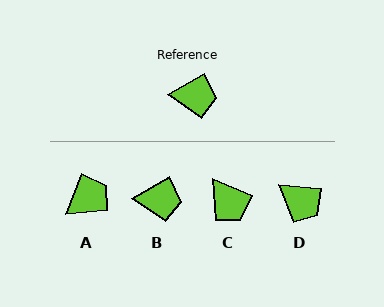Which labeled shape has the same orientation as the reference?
B.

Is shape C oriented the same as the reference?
No, it is off by about 53 degrees.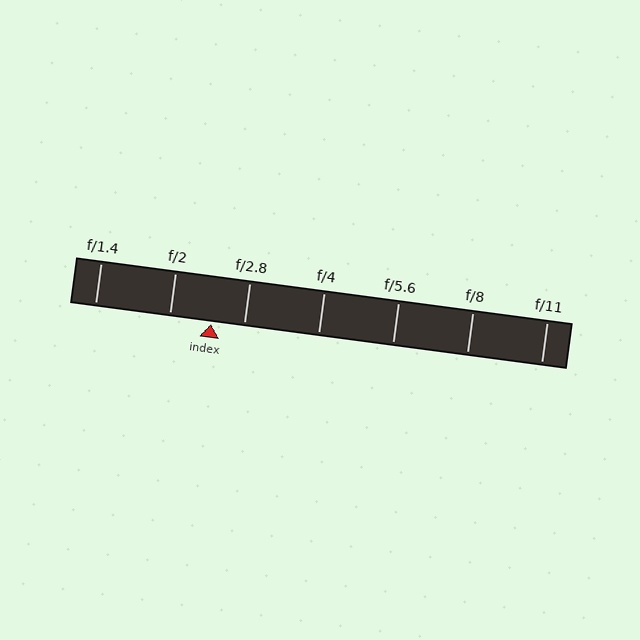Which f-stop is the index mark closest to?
The index mark is closest to f/2.8.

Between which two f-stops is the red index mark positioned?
The index mark is between f/2 and f/2.8.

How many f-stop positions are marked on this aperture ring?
There are 7 f-stop positions marked.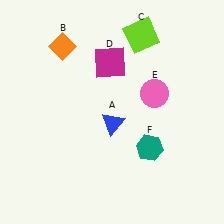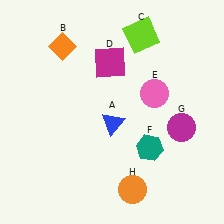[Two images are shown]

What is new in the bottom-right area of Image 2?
An orange circle (H) was added in the bottom-right area of Image 2.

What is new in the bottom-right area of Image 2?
A magenta circle (G) was added in the bottom-right area of Image 2.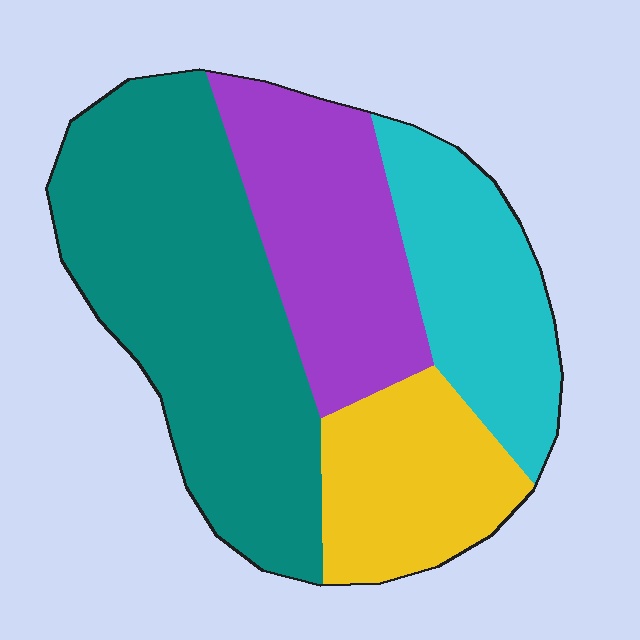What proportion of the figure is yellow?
Yellow takes up between a sixth and a third of the figure.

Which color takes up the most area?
Teal, at roughly 40%.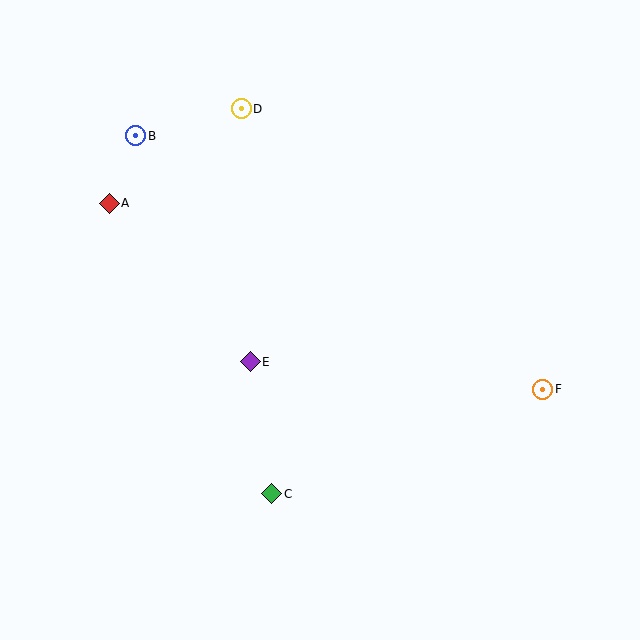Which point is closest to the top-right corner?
Point F is closest to the top-right corner.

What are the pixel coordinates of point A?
Point A is at (109, 203).